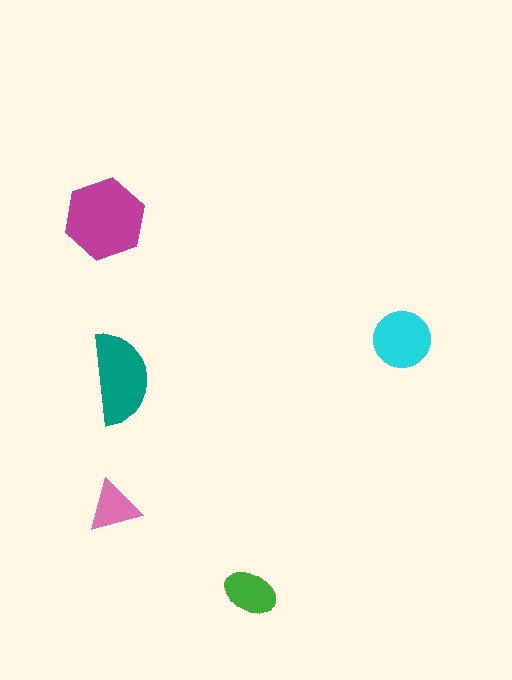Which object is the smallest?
The pink triangle.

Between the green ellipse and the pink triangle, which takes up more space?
The green ellipse.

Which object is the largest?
The magenta hexagon.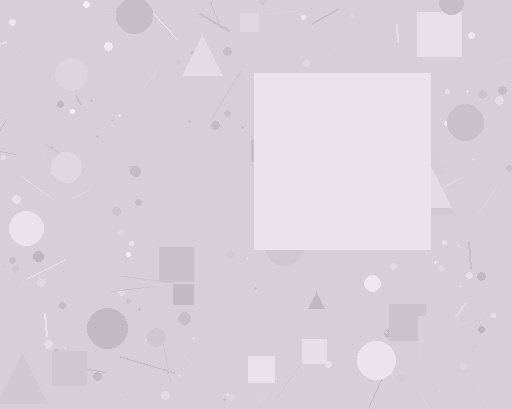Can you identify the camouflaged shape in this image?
The camouflaged shape is a square.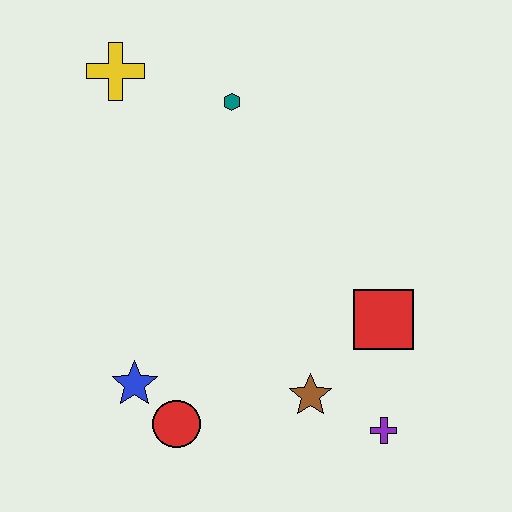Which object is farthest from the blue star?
The yellow cross is farthest from the blue star.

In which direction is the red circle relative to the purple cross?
The red circle is to the left of the purple cross.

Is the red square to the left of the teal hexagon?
No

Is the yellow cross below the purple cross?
No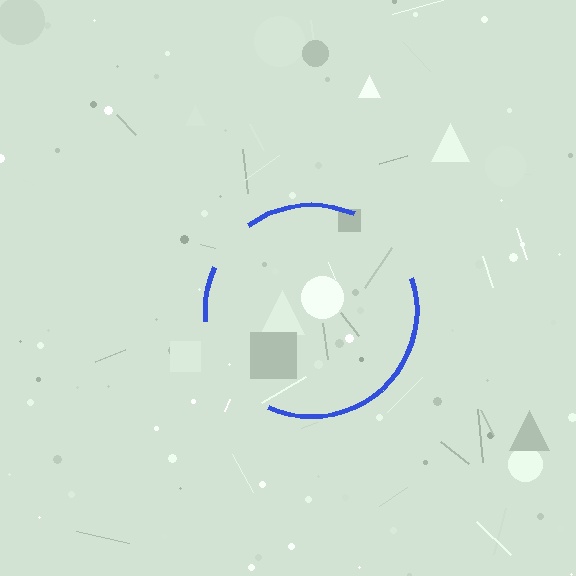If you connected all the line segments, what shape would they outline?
They would outline a circle.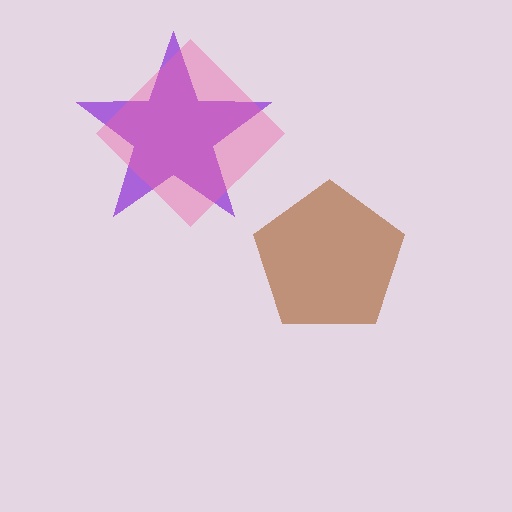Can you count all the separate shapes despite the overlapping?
Yes, there are 3 separate shapes.